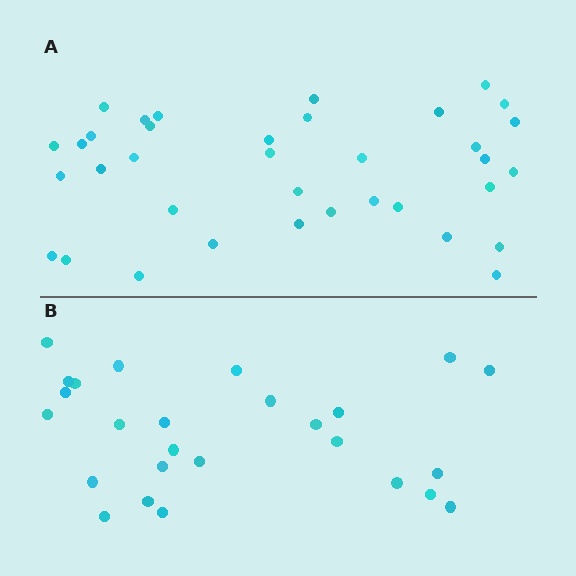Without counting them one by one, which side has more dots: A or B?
Region A (the top region) has more dots.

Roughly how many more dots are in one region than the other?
Region A has roughly 10 or so more dots than region B.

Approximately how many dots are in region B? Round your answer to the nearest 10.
About 30 dots. (The exact count is 26, which rounds to 30.)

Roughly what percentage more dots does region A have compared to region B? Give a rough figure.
About 40% more.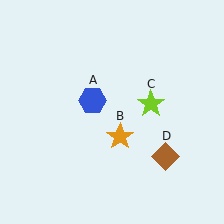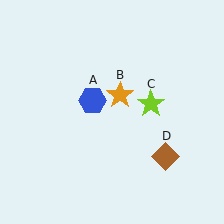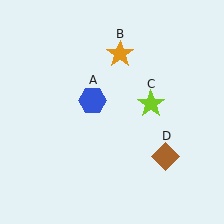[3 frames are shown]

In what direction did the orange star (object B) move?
The orange star (object B) moved up.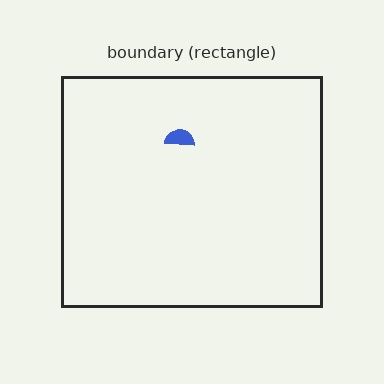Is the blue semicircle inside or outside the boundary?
Inside.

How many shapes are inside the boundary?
1 inside, 0 outside.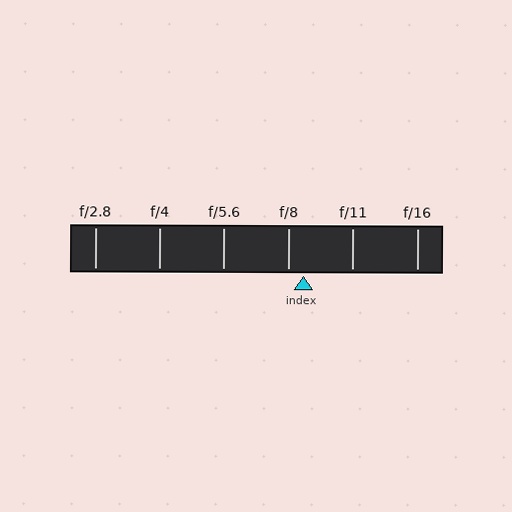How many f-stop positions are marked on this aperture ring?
There are 6 f-stop positions marked.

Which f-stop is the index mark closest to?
The index mark is closest to f/8.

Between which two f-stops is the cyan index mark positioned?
The index mark is between f/8 and f/11.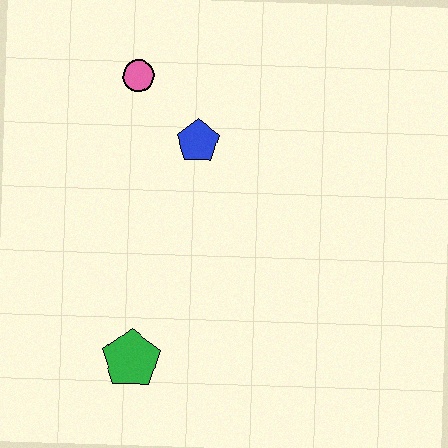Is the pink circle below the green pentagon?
No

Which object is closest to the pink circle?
The blue pentagon is closest to the pink circle.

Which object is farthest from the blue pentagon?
The green pentagon is farthest from the blue pentagon.